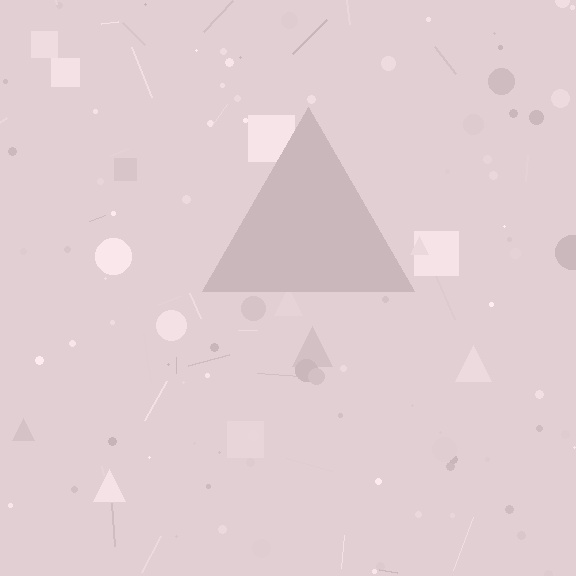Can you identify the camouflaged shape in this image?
The camouflaged shape is a triangle.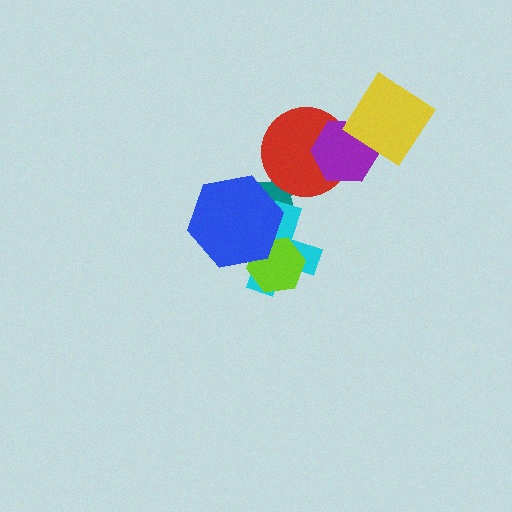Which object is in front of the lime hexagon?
The blue hexagon is in front of the lime hexagon.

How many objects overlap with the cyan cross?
3 objects overlap with the cyan cross.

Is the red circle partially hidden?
Yes, it is partially covered by another shape.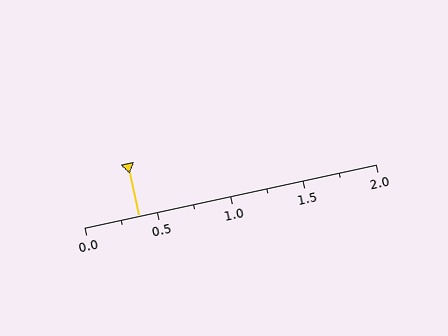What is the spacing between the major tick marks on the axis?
The major ticks are spaced 0.5 apart.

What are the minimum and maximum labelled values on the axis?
The axis runs from 0.0 to 2.0.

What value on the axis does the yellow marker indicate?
The marker indicates approximately 0.38.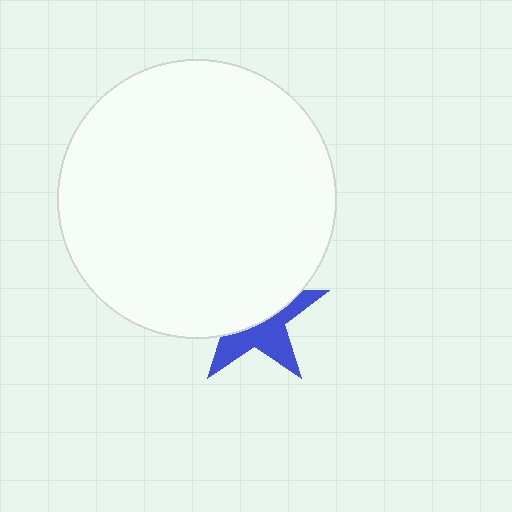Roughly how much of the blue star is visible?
A small part of it is visible (roughly 43%).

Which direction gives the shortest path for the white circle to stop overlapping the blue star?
Moving up gives the shortest separation.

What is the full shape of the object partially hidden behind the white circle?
The partially hidden object is a blue star.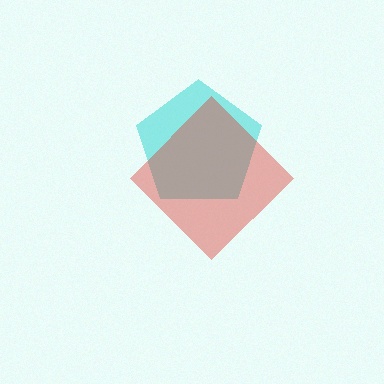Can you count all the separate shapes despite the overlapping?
Yes, there are 2 separate shapes.